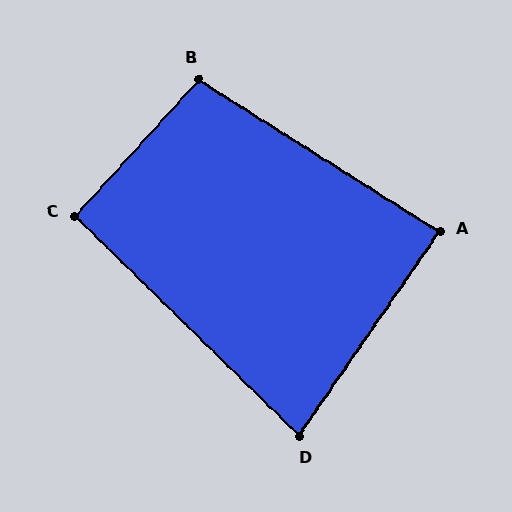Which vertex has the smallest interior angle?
D, at approximately 80 degrees.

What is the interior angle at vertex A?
Approximately 88 degrees (approximately right).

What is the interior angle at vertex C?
Approximately 92 degrees (approximately right).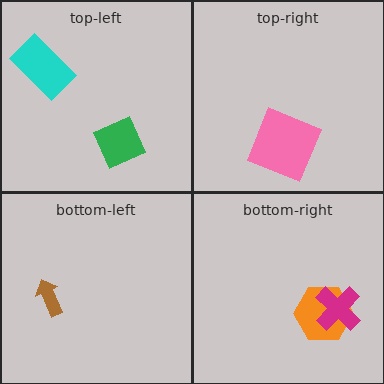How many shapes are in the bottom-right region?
2.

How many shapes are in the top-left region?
2.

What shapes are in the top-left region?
The cyan rectangle, the green diamond.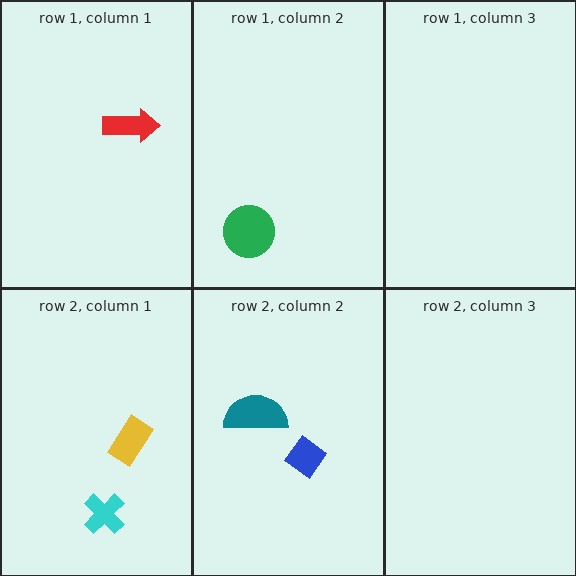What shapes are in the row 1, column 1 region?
The red arrow.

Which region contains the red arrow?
The row 1, column 1 region.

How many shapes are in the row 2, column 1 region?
2.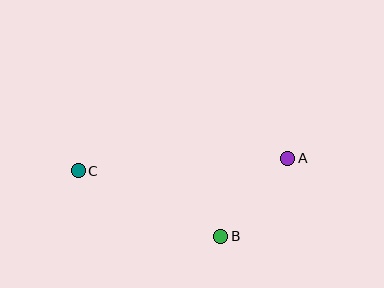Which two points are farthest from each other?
Points A and C are farthest from each other.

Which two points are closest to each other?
Points A and B are closest to each other.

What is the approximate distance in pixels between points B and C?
The distance between B and C is approximately 157 pixels.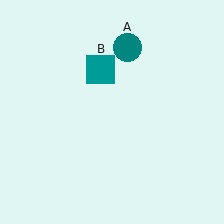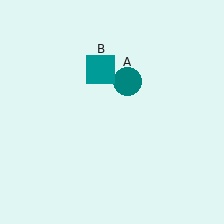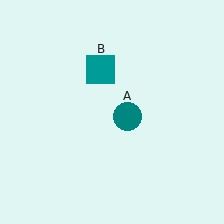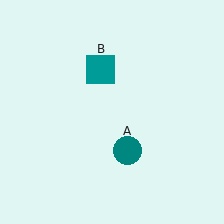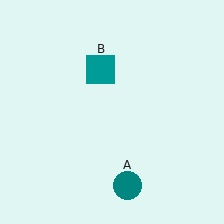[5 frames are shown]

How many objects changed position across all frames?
1 object changed position: teal circle (object A).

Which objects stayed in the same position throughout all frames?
Teal square (object B) remained stationary.